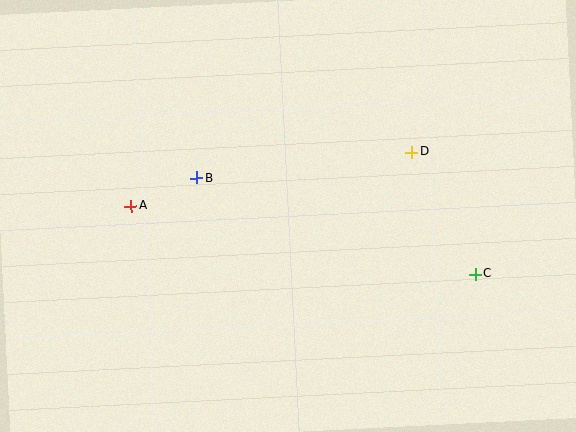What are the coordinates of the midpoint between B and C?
The midpoint between B and C is at (336, 226).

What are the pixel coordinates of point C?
Point C is at (475, 274).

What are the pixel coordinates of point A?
Point A is at (131, 206).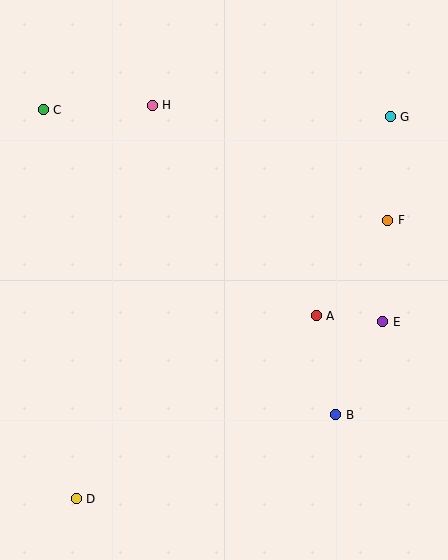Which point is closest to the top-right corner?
Point G is closest to the top-right corner.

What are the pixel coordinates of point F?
Point F is at (388, 220).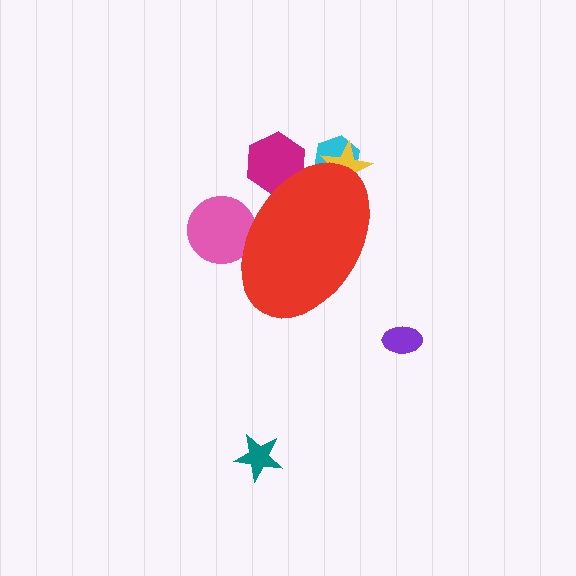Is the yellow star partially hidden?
Yes, the yellow star is partially hidden behind the red ellipse.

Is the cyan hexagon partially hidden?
Yes, the cyan hexagon is partially hidden behind the red ellipse.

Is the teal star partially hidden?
No, the teal star is fully visible.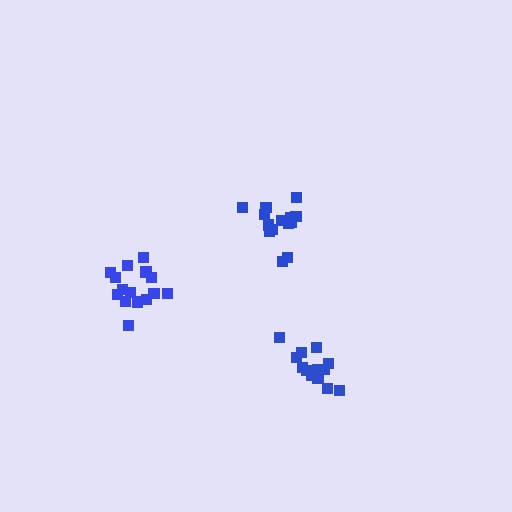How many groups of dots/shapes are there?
There are 3 groups.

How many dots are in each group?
Group 1: 16 dots, Group 2: 15 dots, Group 3: 14 dots (45 total).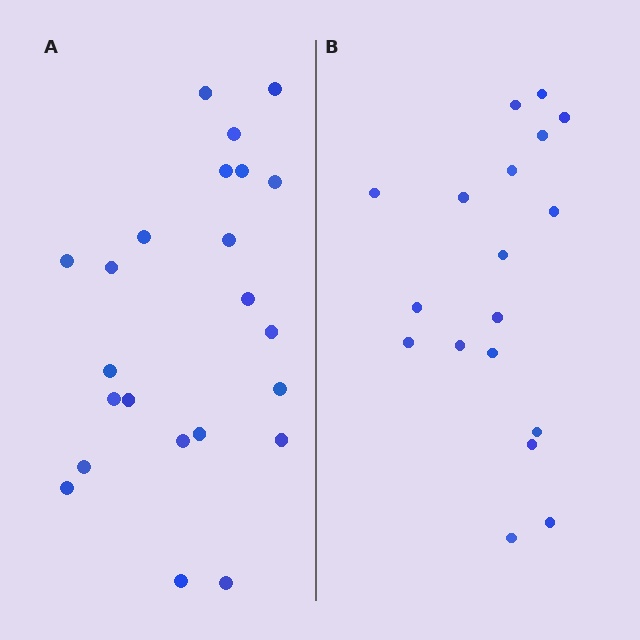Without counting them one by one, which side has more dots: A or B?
Region A (the left region) has more dots.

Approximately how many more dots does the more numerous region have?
Region A has about 5 more dots than region B.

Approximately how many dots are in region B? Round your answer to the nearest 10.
About 20 dots. (The exact count is 18, which rounds to 20.)